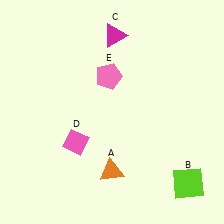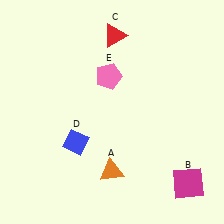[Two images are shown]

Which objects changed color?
B changed from lime to magenta. C changed from magenta to red. D changed from pink to blue.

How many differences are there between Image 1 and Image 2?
There are 3 differences between the two images.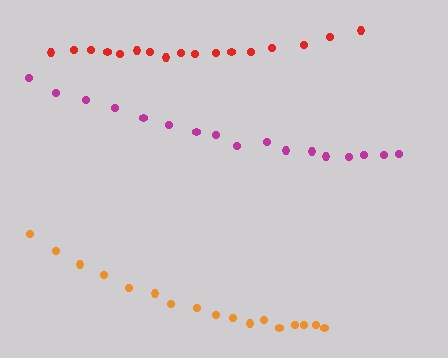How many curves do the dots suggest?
There are 3 distinct paths.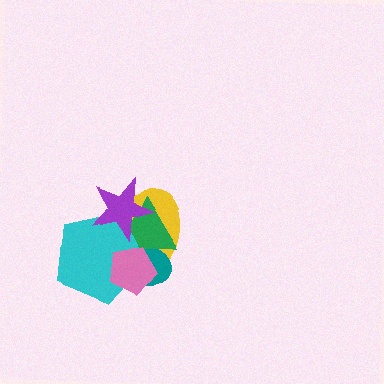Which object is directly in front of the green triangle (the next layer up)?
The cyan pentagon is directly in front of the green triangle.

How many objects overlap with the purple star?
4 objects overlap with the purple star.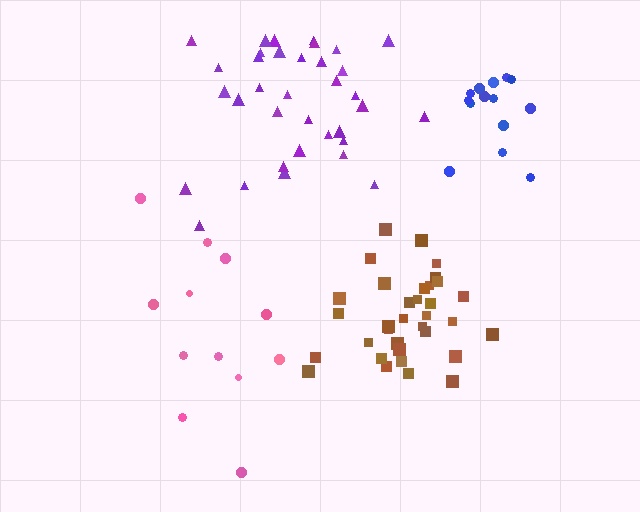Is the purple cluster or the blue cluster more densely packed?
Purple.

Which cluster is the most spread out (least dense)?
Pink.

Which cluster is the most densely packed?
Brown.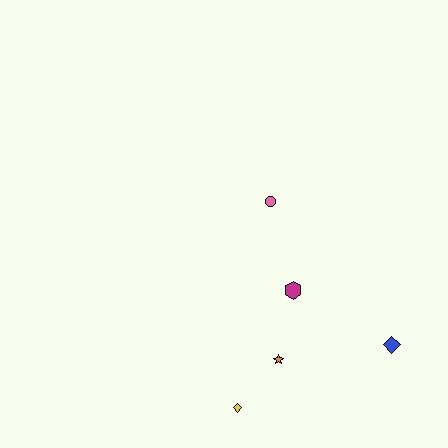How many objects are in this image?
There are 5 objects.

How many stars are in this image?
There is 1 star.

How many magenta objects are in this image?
There is 1 magenta object.